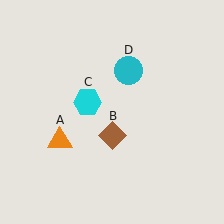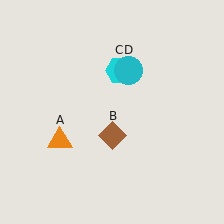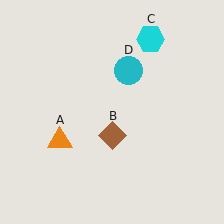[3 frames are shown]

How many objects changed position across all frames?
1 object changed position: cyan hexagon (object C).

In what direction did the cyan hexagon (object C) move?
The cyan hexagon (object C) moved up and to the right.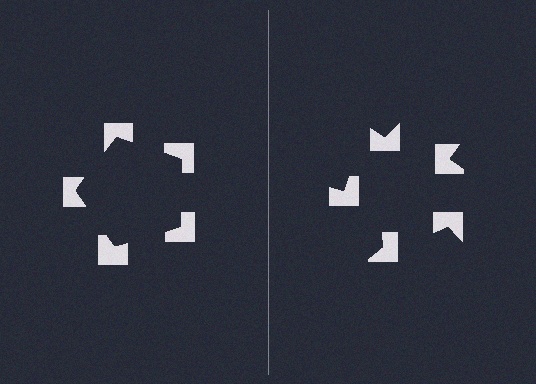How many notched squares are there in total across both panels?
10 — 5 on each side.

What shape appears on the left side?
An illusory pentagon.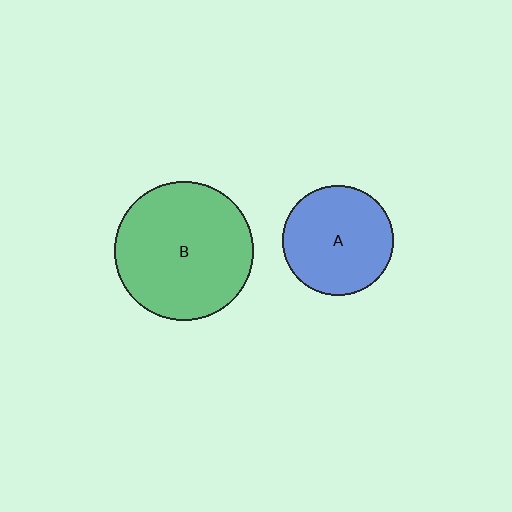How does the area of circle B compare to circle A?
Approximately 1.6 times.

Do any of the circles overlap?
No, none of the circles overlap.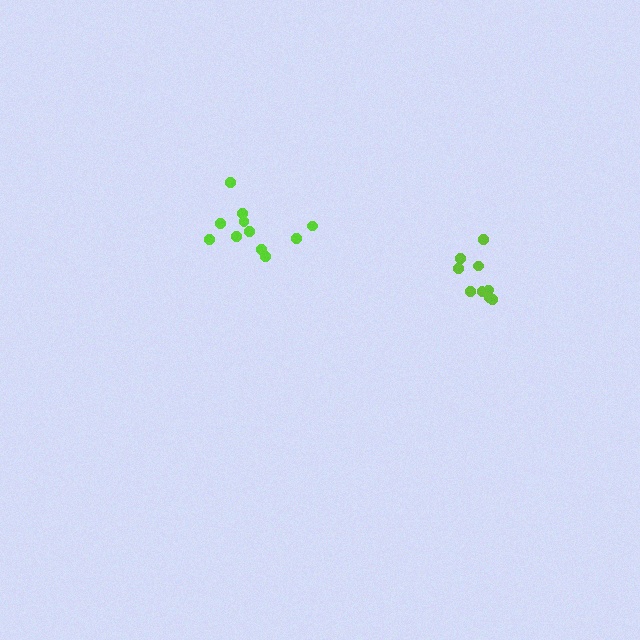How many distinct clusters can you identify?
There are 2 distinct clusters.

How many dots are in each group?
Group 1: 11 dots, Group 2: 9 dots (20 total).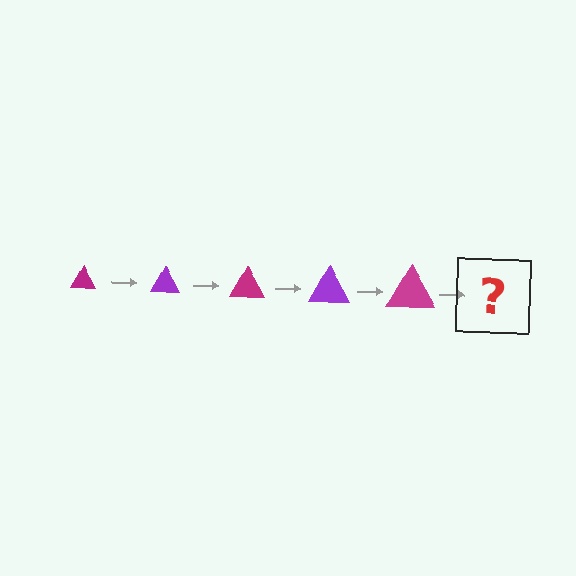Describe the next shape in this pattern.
It should be a purple triangle, larger than the previous one.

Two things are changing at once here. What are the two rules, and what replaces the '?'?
The two rules are that the triangle grows larger each step and the color cycles through magenta and purple. The '?' should be a purple triangle, larger than the previous one.